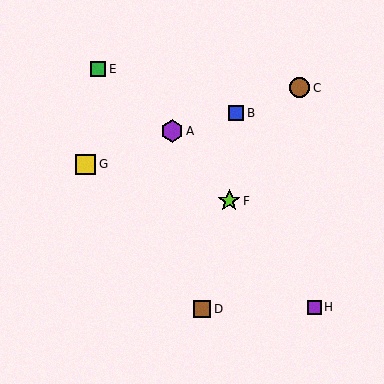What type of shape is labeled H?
Shape H is a purple square.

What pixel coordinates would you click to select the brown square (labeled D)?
Click at (202, 309) to select the brown square D.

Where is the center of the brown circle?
The center of the brown circle is at (300, 88).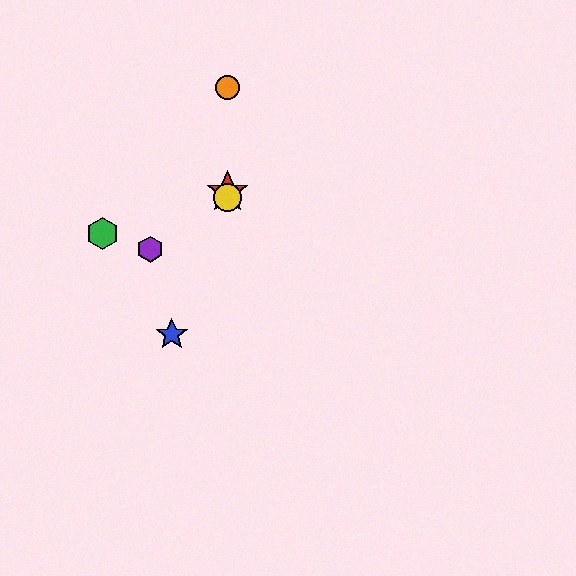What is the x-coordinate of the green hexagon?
The green hexagon is at x≈102.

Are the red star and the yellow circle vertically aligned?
Yes, both are at x≈227.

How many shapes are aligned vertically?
3 shapes (the red star, the yellow circle, the orange circle) are aligned vertically.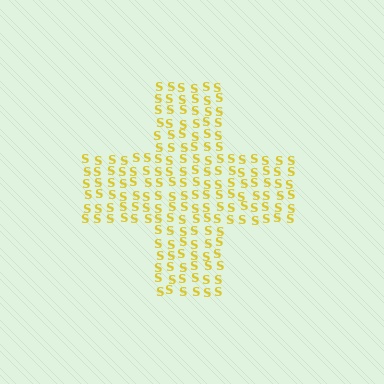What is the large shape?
The large shape is a cross.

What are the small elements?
The small elements are letter S's.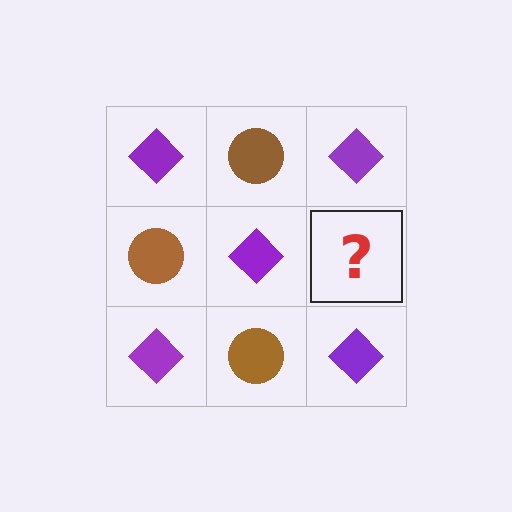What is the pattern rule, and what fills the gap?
The rule is that it alternates purple diamond and brown circle in a checkerboard pattern. The gap should be filled with a brown circle.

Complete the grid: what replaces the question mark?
The question mark should be replaced with a brown circle.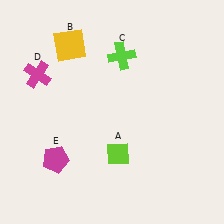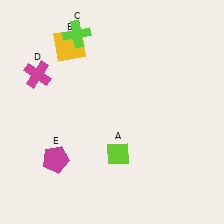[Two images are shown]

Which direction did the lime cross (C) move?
The lime cross (C) moved left.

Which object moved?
The lime cross (C) moved left.